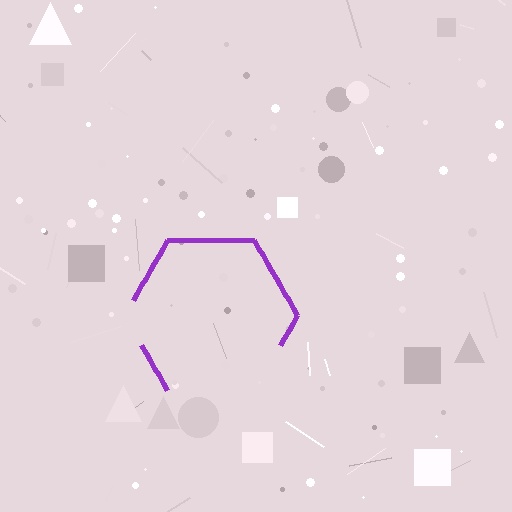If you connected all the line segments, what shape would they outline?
They would outline a hexagon.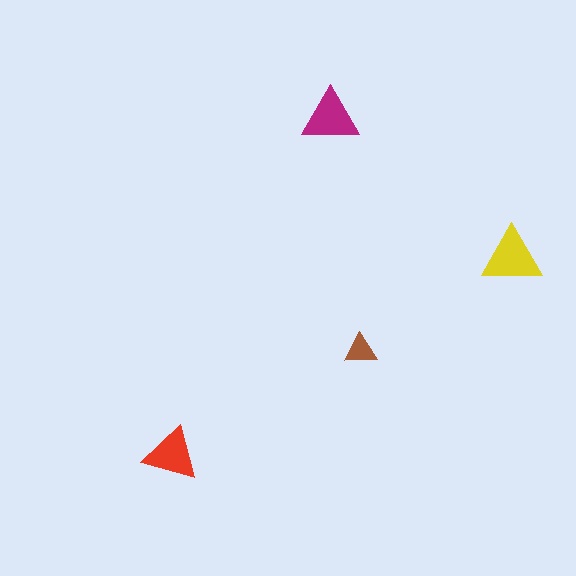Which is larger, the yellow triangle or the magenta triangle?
The yellow one.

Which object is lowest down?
The red triangle is bottommost.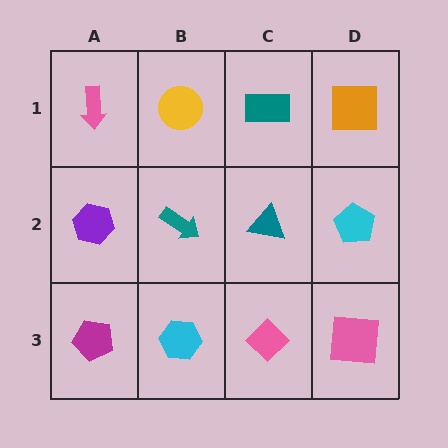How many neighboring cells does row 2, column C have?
4.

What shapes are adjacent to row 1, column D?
A cyan pentagon (row 2, column D), a teal rectangle (row 1, column C).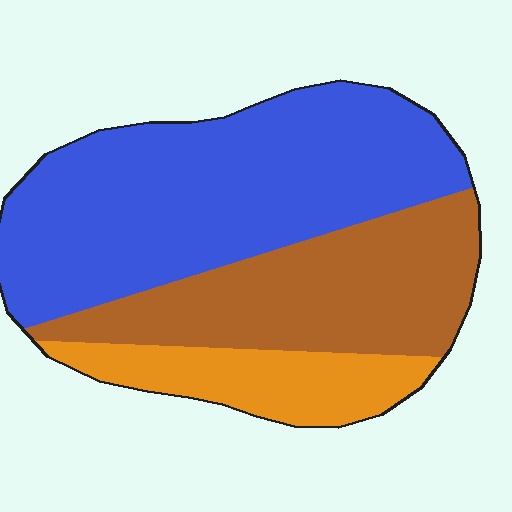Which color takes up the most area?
Blue, at roughly 50%.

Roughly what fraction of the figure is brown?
Brown takes up about one third (1/3) of the figure.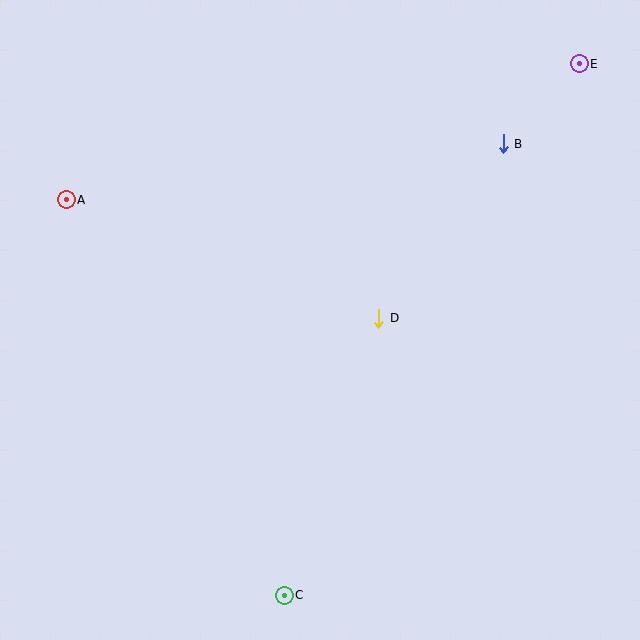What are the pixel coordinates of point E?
Point E is at (579, 64).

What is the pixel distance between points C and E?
The distance between C and E is 607 pixels.